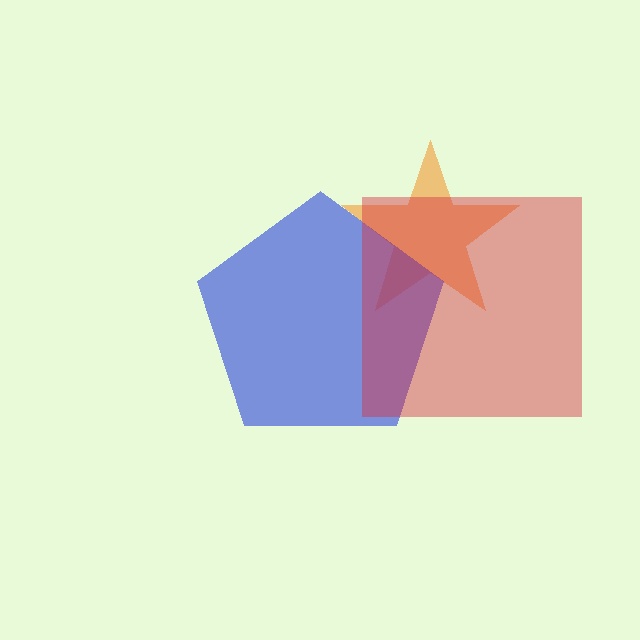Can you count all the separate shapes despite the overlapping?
Yes, there are 3 separate shapes.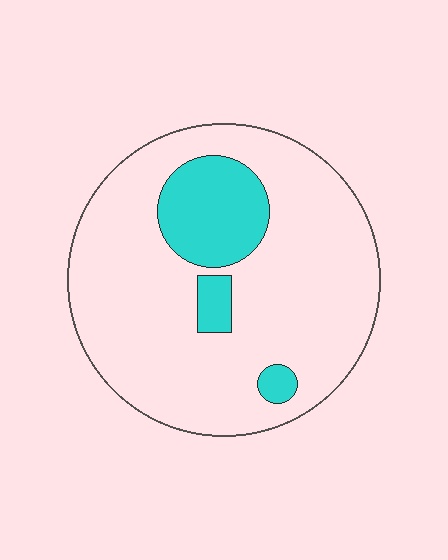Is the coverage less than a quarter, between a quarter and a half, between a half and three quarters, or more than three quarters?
Less than a quarter.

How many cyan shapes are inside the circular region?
3.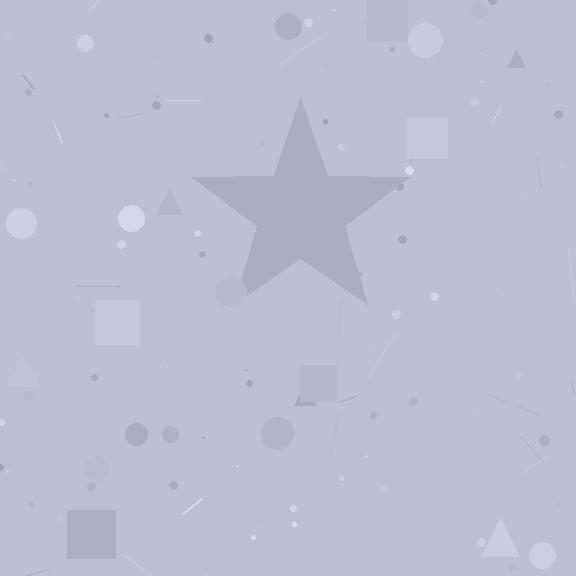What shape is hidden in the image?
A star is hidden in the image.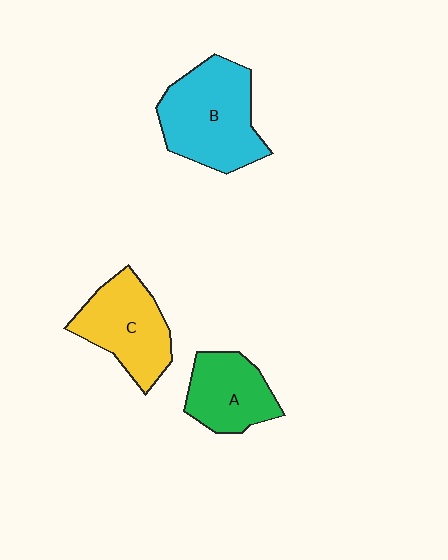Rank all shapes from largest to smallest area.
From largest to smallest: B (cyan), C (yellow), A (green).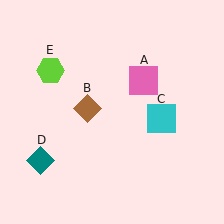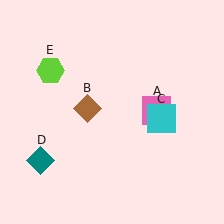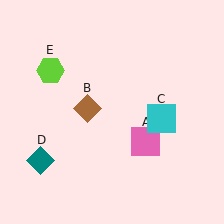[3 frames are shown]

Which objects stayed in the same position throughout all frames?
Brown diamond (object B) and cyan square (object C) and teal diamond (object D) and lime hexagon (object E) remained stationary.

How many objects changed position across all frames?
1 object changed position: pink square (object A).